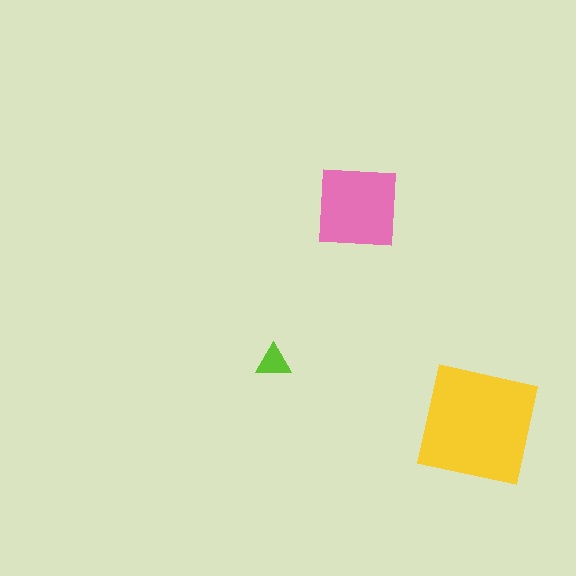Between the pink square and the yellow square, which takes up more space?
The yellow square.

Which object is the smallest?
The lime triangle.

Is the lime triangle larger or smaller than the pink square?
Smaller.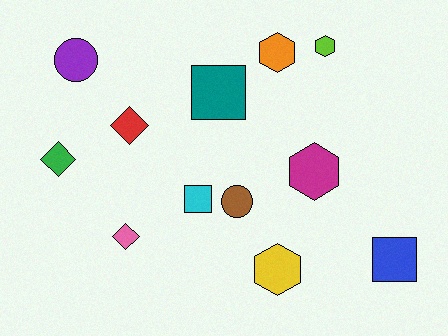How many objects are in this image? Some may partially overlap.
There are 12 objects.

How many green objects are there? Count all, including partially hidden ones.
There is 1 green object.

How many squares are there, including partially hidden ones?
There are 3 squares.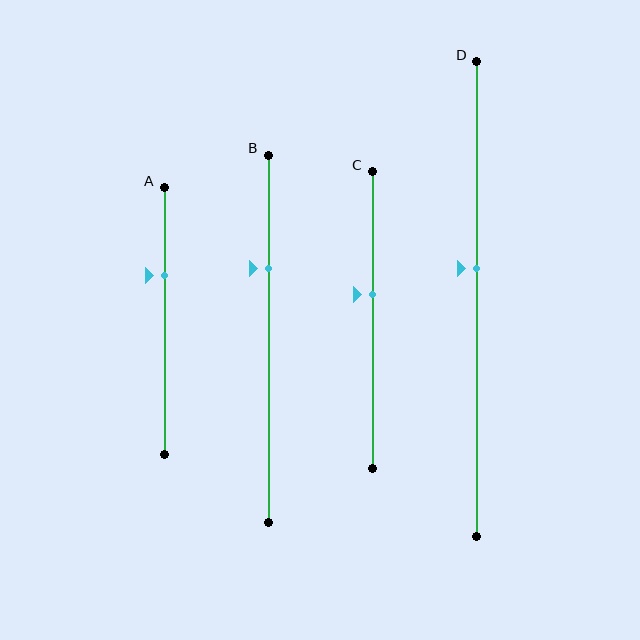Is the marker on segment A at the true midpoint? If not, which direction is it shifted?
No, the marker on segment A is shifted upward by about 17% of the segment length.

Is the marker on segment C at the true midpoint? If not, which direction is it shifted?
No, the marker on segment C is shifted upward by about 9% of the segment length.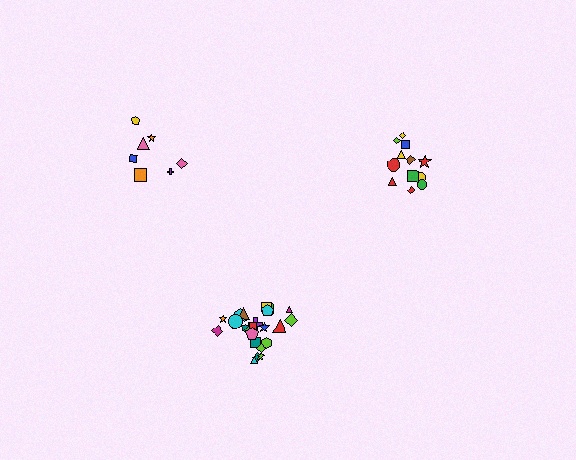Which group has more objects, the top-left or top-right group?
The top-right group.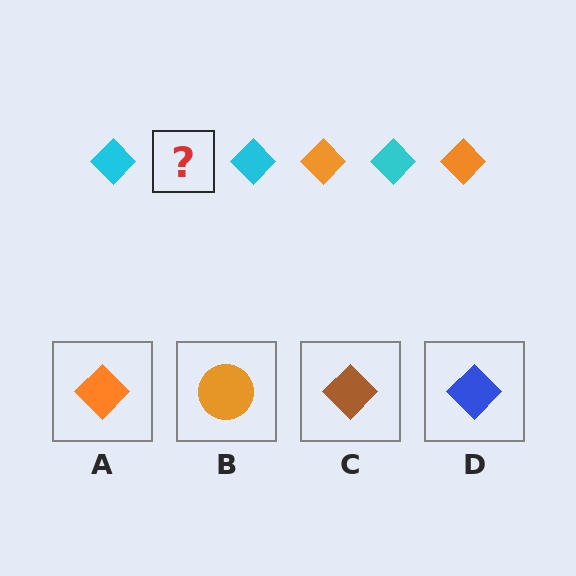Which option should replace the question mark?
Option A.